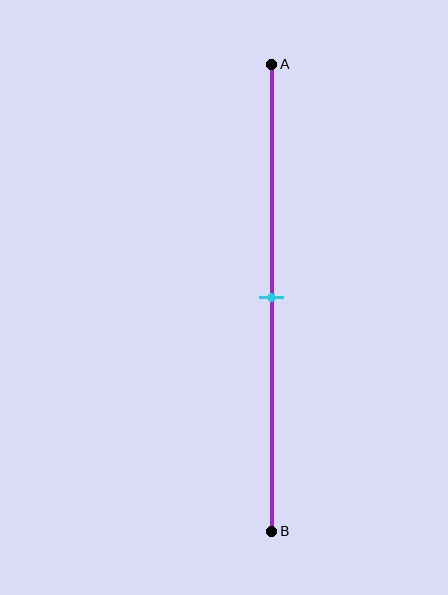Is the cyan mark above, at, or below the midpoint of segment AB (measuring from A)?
The cyan mark is approximately at the midpoint of segment AB.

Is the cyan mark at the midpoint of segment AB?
Yes, the mark is approximately at the midpoint.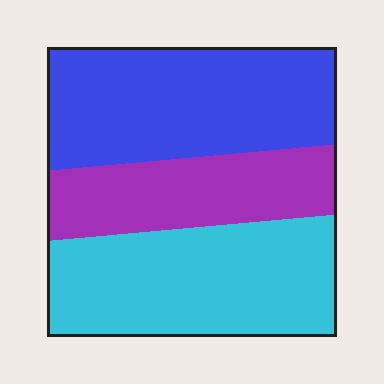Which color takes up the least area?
Purple, at roughly 25%.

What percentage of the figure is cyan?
Cyan covers 38% of the figure.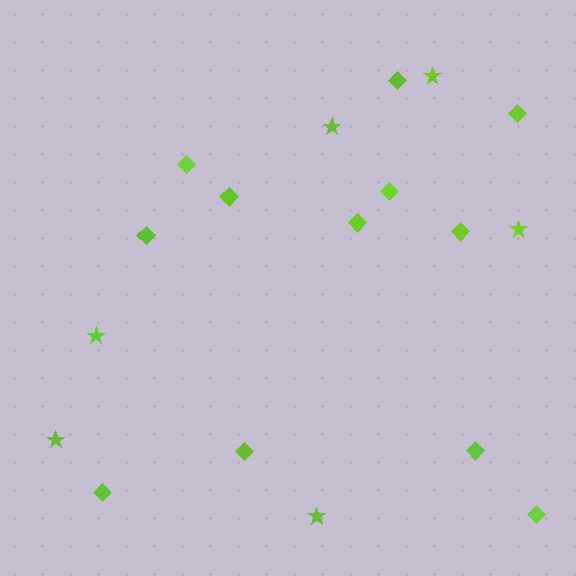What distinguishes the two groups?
There are 2 groups: one group of diamonds (12) and one group of stars (6).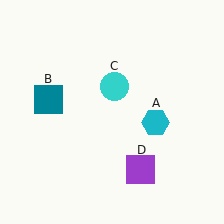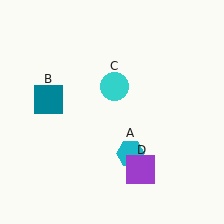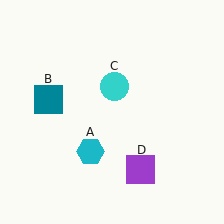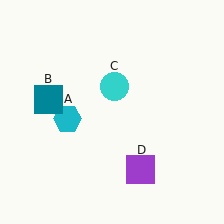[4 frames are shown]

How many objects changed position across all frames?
1 object changed position: cyan hexagon (object A).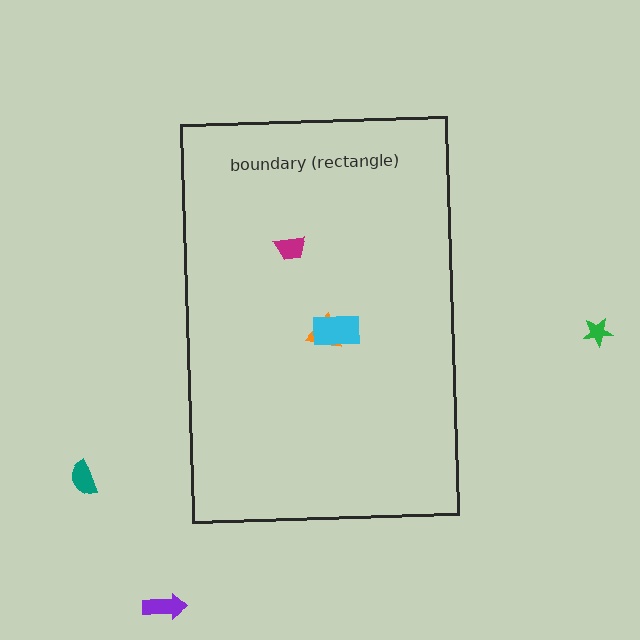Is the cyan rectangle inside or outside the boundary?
Inside.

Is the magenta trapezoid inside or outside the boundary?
Inside.